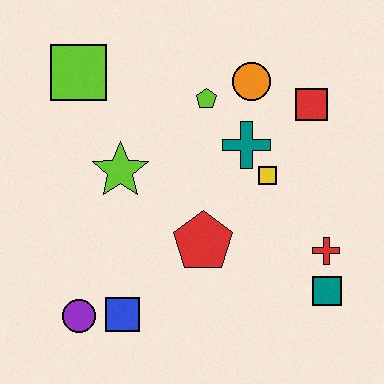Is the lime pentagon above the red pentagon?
Yes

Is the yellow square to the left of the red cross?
Yes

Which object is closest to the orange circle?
The lime pentagon is closest to the orange circle.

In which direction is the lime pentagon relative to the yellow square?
The lime pentagon is above the yellow square.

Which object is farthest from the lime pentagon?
The purple circle is farthest from the lime pentagon.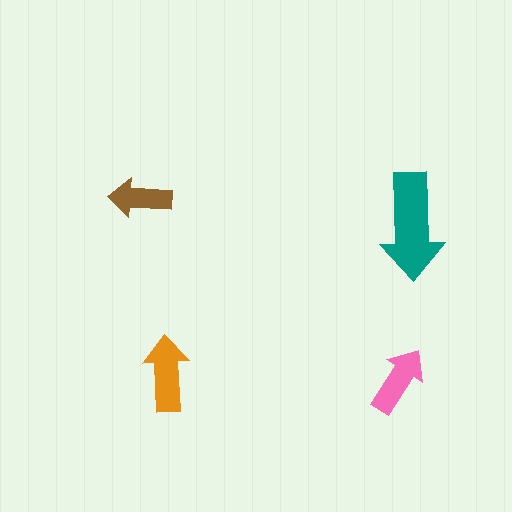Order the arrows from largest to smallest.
the teal one, the orange one, the pink one, the brown one.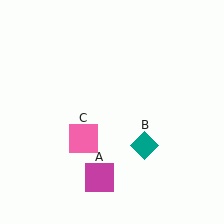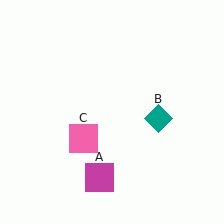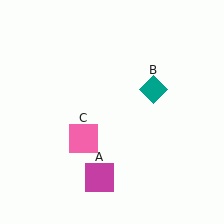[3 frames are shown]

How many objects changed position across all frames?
1 object changed position: teal diamond (object B).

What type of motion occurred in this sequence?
The teal diamond (object B) rotated counterclockwise around the center of the scene.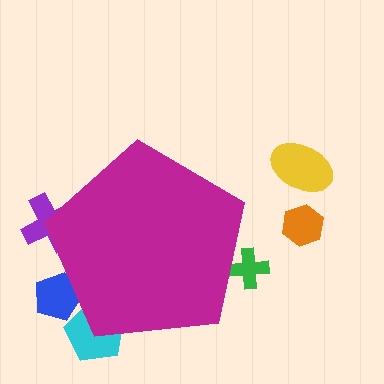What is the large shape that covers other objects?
A magenta pentagon.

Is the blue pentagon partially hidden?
Yes, the blue pentagon is partially hidden behind the magenta pentagon.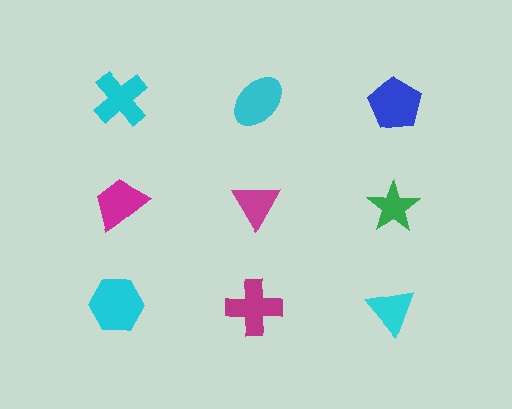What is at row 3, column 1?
A cyan hexagon.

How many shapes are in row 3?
3 shapes.